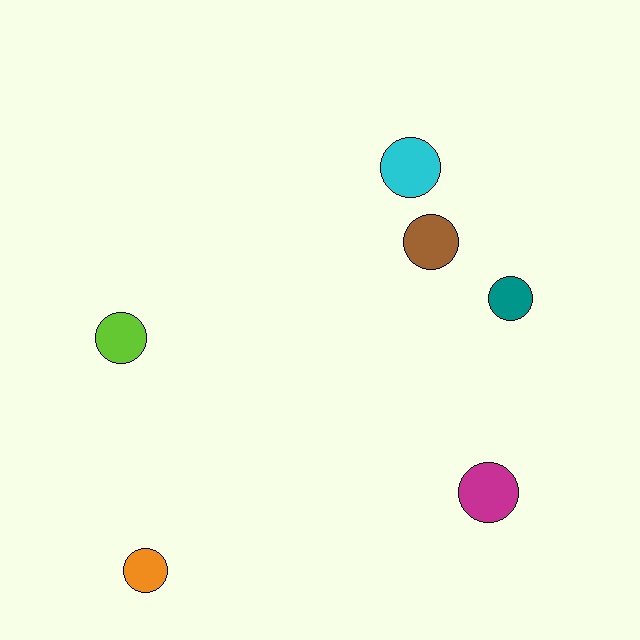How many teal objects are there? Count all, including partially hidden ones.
There is 1 teal object.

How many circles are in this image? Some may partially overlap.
There are 6 circles.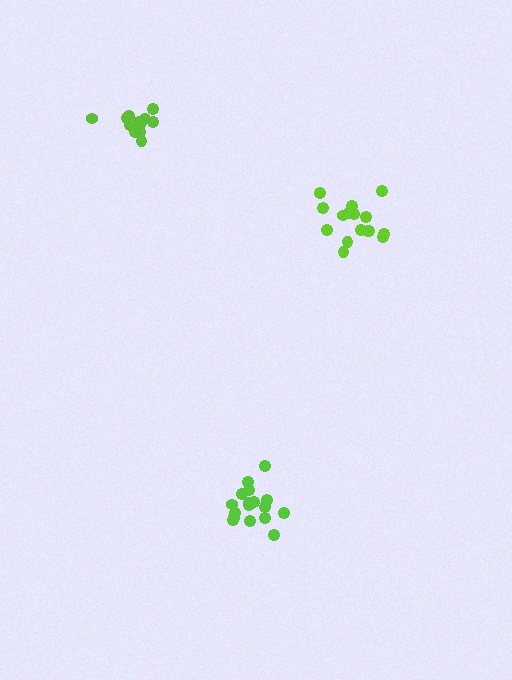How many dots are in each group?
Group 1: 13 dots, Group 2: 16 dots, Group 3: 17 dots (46 total).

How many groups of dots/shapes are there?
There are 3 groups.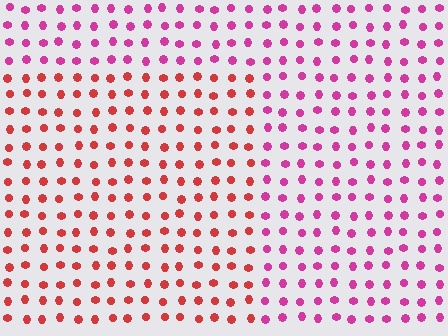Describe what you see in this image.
The image is filled with small magenta elements in a uniform arrangement. A rectangle-shaped region is visible where the elements are tinted to a slightly different hue, forming a subtle color boundary.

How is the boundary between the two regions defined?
The boundary is defined purely by a slight shift in hue (about 39 degrees). Spacing, size, and orientation are identical on both sides.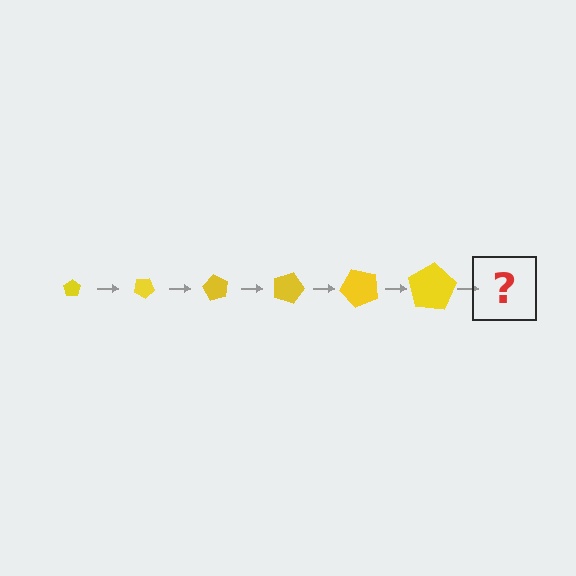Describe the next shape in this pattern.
It should be a pentagon, larger than the previous one and rotated 180 degrees from the start.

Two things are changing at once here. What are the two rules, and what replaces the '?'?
The two rules are that the pentagon grows larger each step and it rotates 30 degrees each step. The '?' should be a pentagon, larger than the previous one and rotated 180 degrees from the start.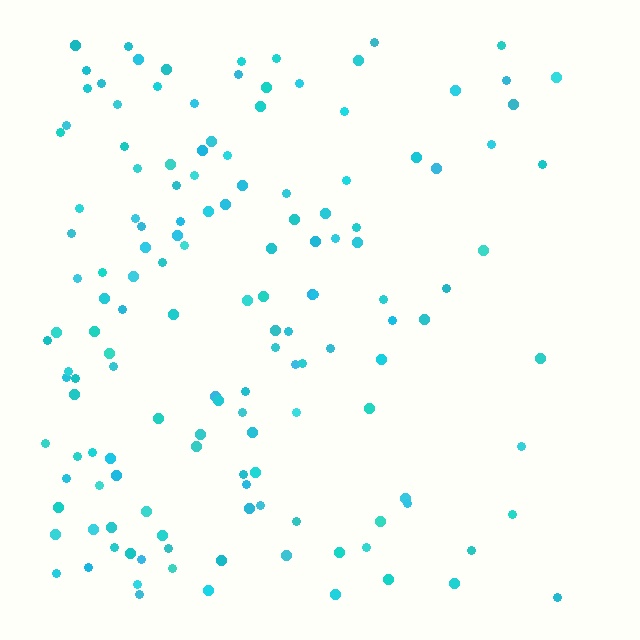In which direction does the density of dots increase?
From right to left, with the left side densest.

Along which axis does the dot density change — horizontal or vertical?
Horizontal.